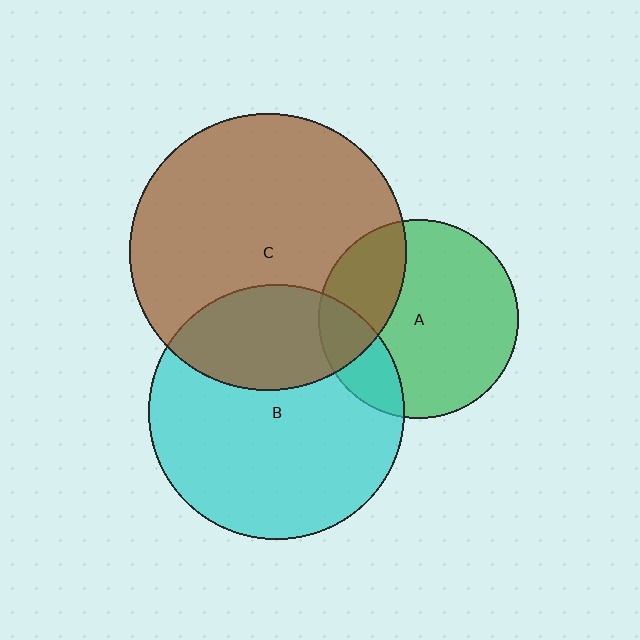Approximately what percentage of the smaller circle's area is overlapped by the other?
Approximately 20%.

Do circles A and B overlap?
Yes.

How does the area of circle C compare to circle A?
Approximately 1.9 times.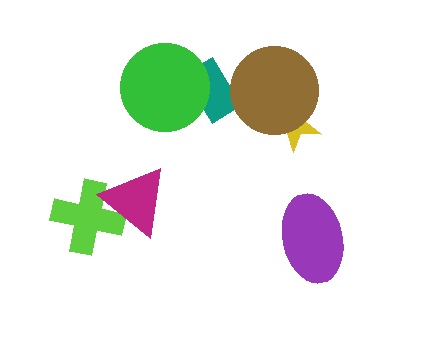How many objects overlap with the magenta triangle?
1 object overlaps with the magenta triangle.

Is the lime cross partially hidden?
Yes, it is partially covered by another shape.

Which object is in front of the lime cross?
The magenta triangle is in front of the lime cross.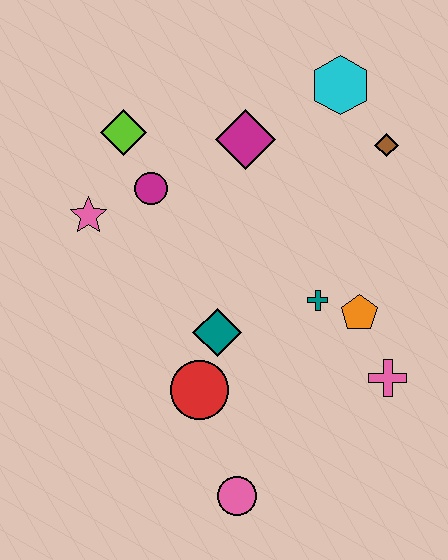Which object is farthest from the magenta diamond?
The pink circle is farthest from the magenta diamond.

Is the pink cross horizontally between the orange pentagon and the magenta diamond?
No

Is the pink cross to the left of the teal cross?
No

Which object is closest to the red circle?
The teal diamond is closest to the red circle.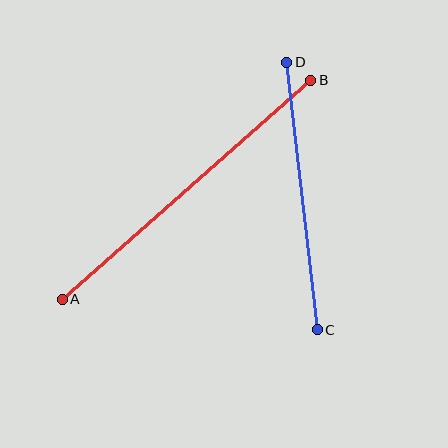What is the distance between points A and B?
The distance is approximately 331 pixels.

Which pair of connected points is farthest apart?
Points A and B are farthest apart.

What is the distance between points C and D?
The distance is approximately 269 pixels.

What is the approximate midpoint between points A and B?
The midpoint is at approximately (186, 190) pixels.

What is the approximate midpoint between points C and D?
The midpoint is at approximately (302, 196) pixels.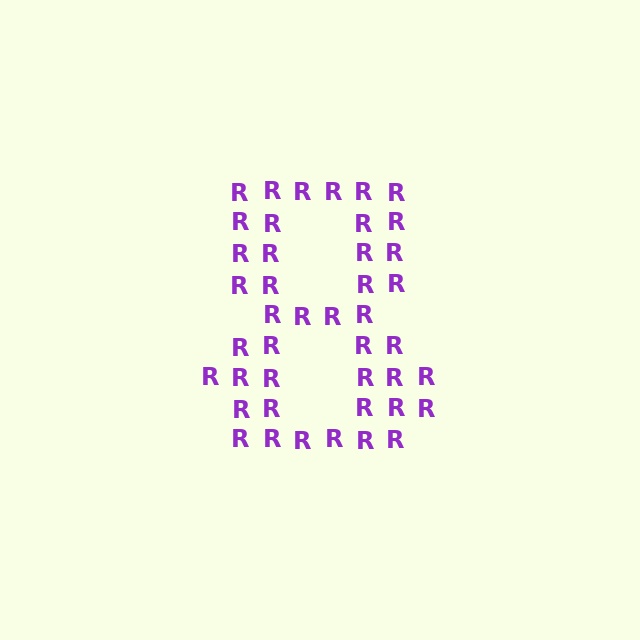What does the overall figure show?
The overall figure shows the digit 8.